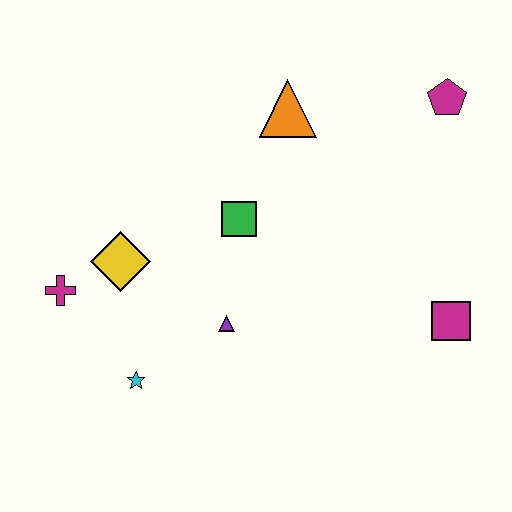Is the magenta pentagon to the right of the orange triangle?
Yes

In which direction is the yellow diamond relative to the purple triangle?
The yellow diamond is to the left of the purple triangle.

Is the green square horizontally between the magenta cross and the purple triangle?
No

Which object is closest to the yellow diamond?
The magenta cross is closest to the yellow diamond.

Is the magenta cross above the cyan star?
Yes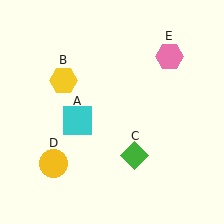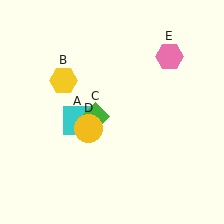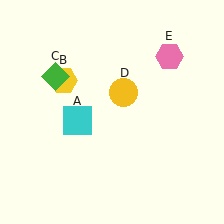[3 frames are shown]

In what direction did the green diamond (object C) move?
The green diamond (object C) moved up and to the left.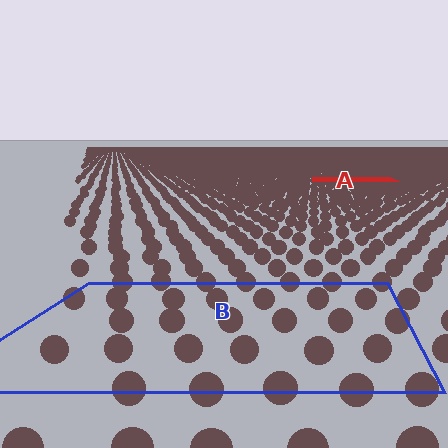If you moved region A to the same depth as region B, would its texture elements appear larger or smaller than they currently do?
They would appear larger. At a closer depth, the same texture elements are projected at a bigger on-screen size.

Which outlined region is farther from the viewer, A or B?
Region A is farther from the viewer — the texture elements inside it appear smaller and more densely packed.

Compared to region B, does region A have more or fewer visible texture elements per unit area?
Region A has more texture elements per unit area — they are packed more densely because it is farther away.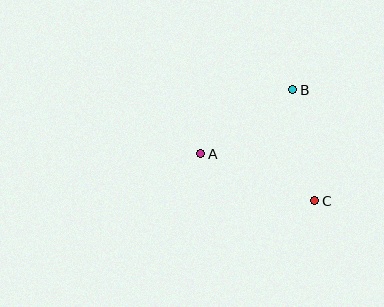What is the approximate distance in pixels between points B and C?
The distance between B and C is approximately 113 pixels.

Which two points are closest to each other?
Points A and B are closest to each other.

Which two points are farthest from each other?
Points A and C are farthest from each other.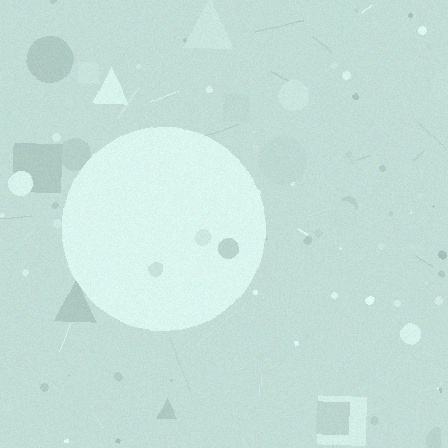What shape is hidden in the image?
A circle is hidden in the image.